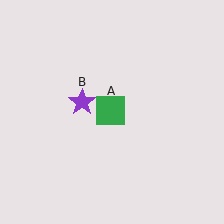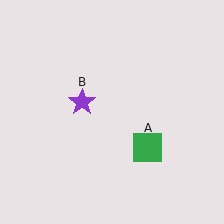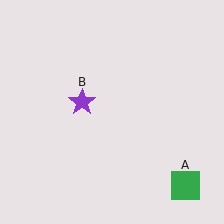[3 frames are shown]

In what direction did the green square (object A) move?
The green square (object A) moved down and to the right.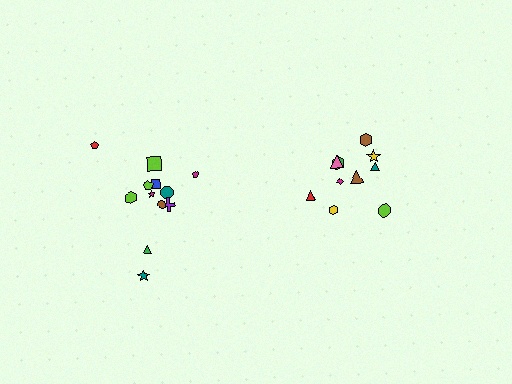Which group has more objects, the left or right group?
The left group.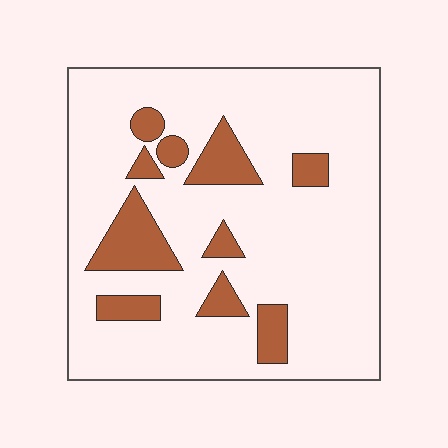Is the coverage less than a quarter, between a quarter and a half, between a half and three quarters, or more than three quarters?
Less than a quarter.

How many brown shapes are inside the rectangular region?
10.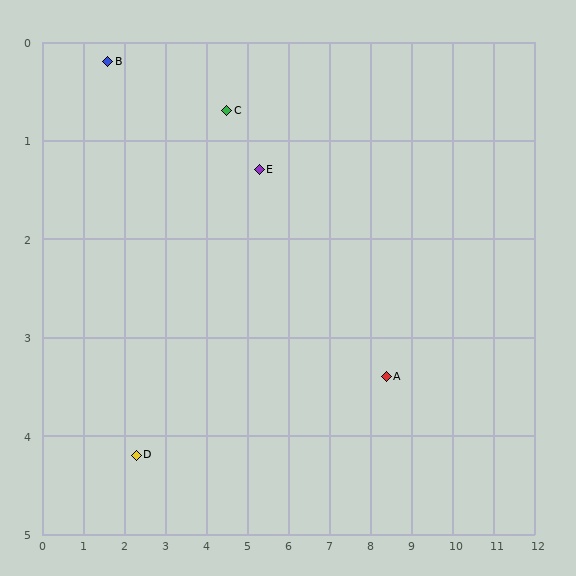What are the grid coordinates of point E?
Point E is at approximately (5.3, 1.3).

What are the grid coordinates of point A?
Point A is at approximately (8.4, 3.4).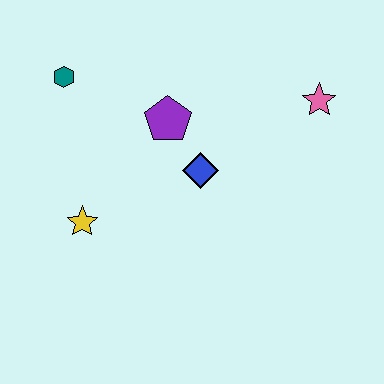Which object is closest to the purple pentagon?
The blue diamond is closest to the purple pentagon.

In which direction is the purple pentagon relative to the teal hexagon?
The purple pentagon is to the right of the teal hexagon.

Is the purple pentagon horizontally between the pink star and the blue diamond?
No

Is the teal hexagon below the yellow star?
No